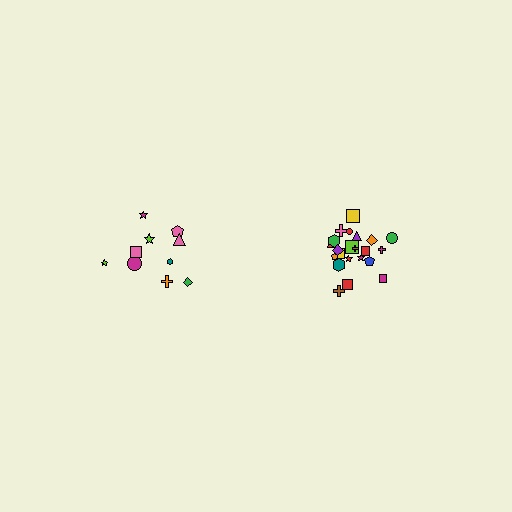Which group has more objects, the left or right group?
The right group.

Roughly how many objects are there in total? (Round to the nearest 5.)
Roughly 30 objects in total.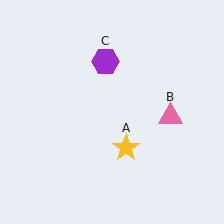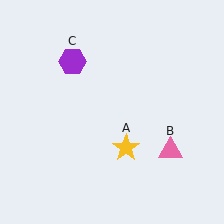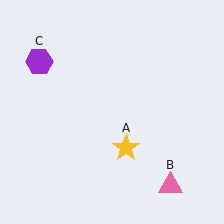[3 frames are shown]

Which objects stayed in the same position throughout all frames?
Yellow star (object A) remained stationary.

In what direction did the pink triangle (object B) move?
The pink triangle (object B) moved down.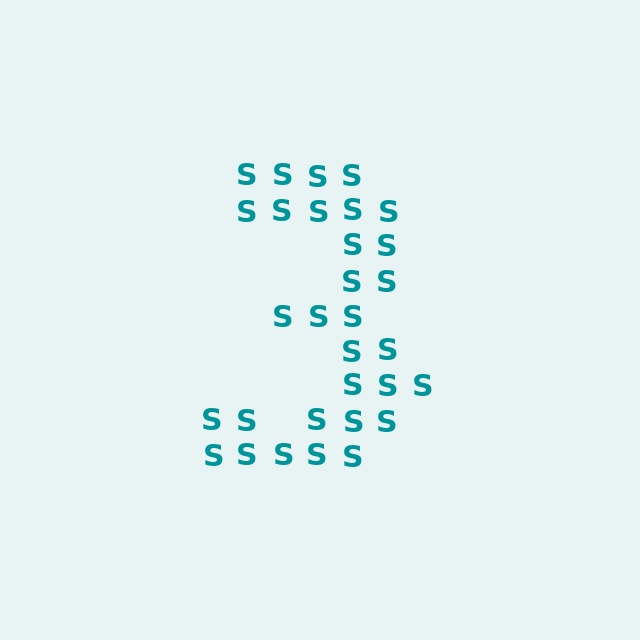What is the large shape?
The large shape is the digit 3.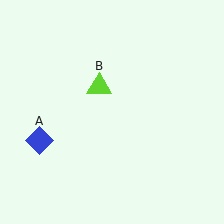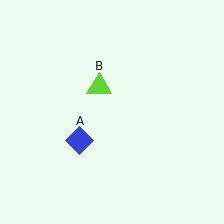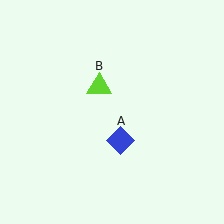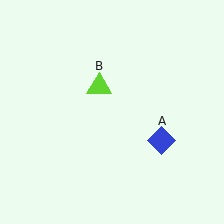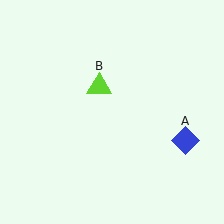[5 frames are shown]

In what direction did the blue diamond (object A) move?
The blue diamond (object A) moved right.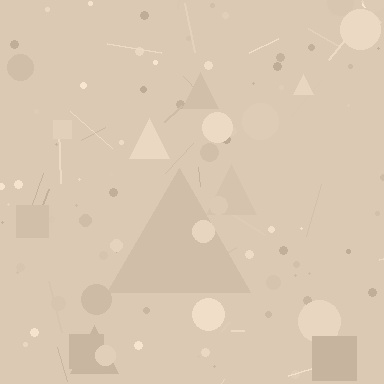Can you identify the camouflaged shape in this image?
The camouflaged shape is a triangle.